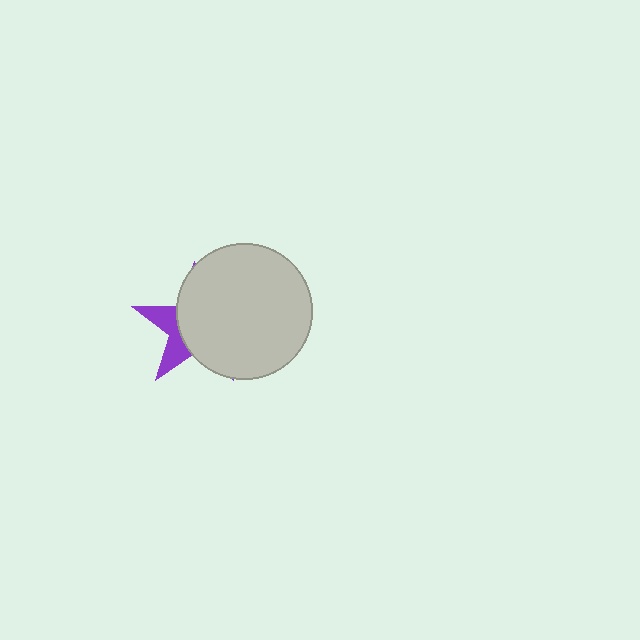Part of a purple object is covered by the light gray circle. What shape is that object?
It is a star.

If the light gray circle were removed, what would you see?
You would see the complete purple star.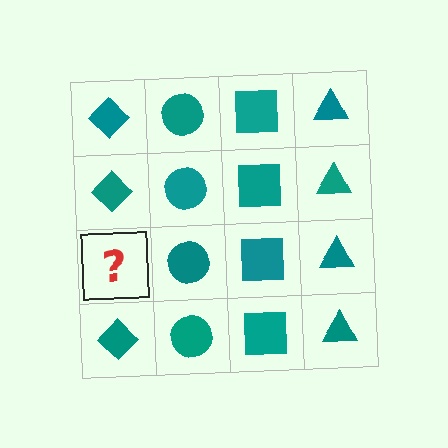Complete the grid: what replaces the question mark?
The question mark should be replaced with a teal diamond.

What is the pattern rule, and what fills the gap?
The rule is that each column has a consistent shape. The gap should be filled with a teal diamond.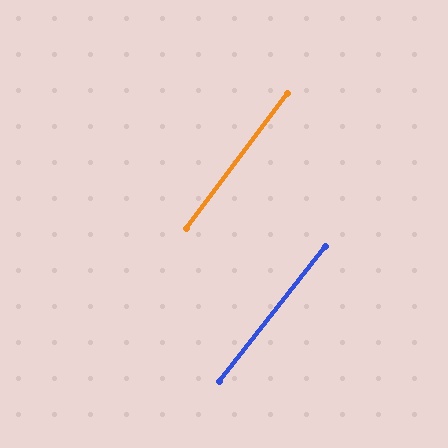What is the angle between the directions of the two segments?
Approximately 2 degrees.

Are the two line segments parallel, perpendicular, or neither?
Parallel — their directions differ by only 1.6°.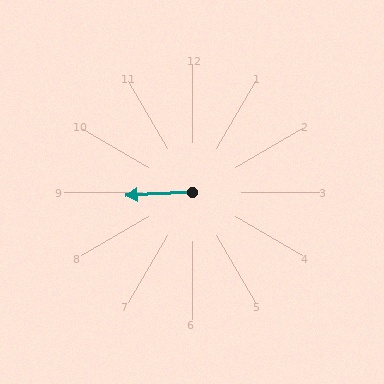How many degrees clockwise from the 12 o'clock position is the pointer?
Approximately 267 degrees.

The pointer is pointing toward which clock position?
Roughly 9 o'clock.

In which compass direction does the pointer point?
West.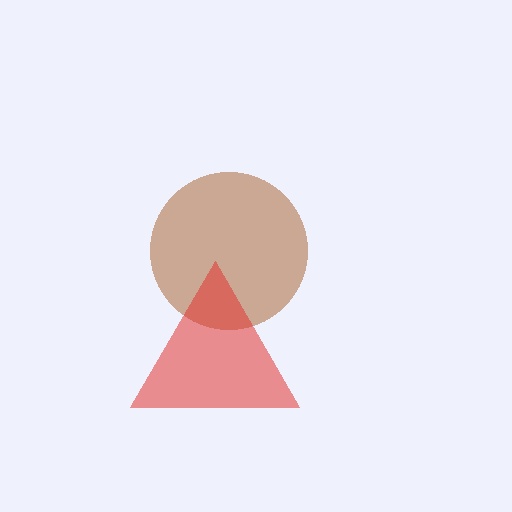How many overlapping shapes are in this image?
There are 2 overlapping shapes in the image.